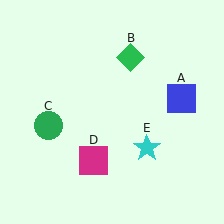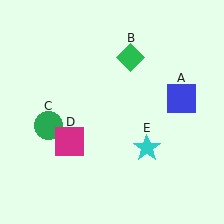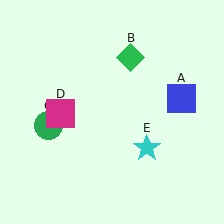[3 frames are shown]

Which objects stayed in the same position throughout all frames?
Blue square (object A) and green diamond (object B) and green circle (object C) and cyan star (object E) remained stationary.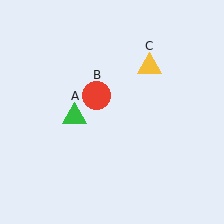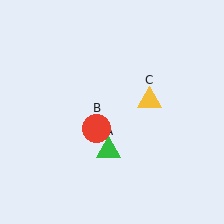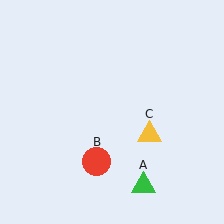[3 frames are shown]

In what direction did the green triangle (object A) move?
The green triangle (object A) moved down and to the right.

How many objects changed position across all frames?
3 objects changed position: green triangle (object A), red circle (object B), yellow triangle (object C).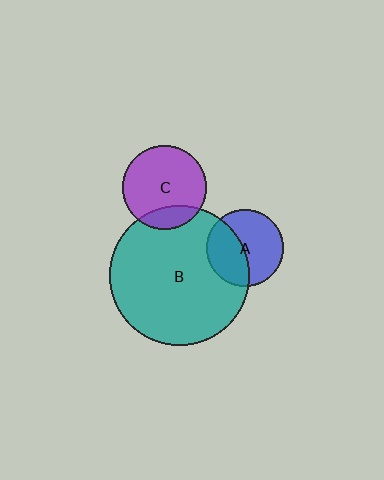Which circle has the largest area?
Circle B (teal).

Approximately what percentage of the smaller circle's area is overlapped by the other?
Approximately 20%.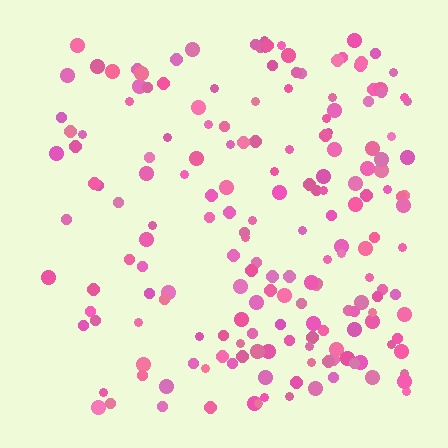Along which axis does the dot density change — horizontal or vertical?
Horizontal.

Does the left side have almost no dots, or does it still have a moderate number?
Still a moderate number, just noticeably fewer than the right.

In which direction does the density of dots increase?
From left to right, with the right side densest.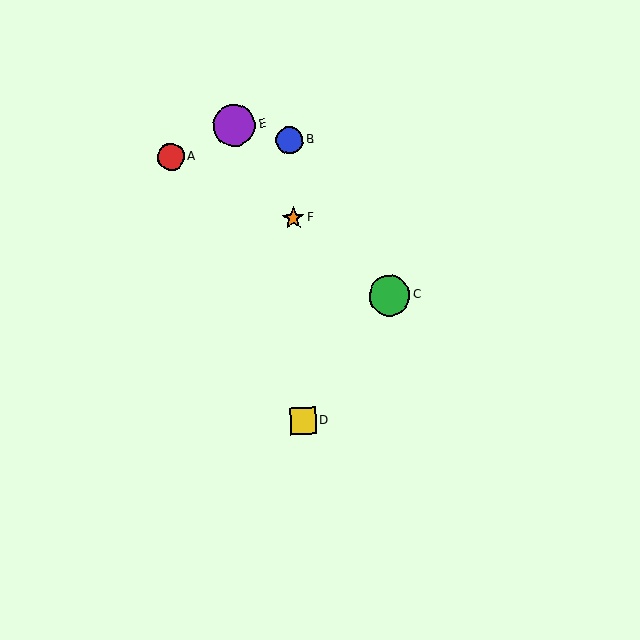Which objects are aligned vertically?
Objects B, D, F are aligned vertically.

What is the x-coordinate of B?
Object B is at x≈290.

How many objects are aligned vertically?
3 objects (B, D, F) are aligned vertically.